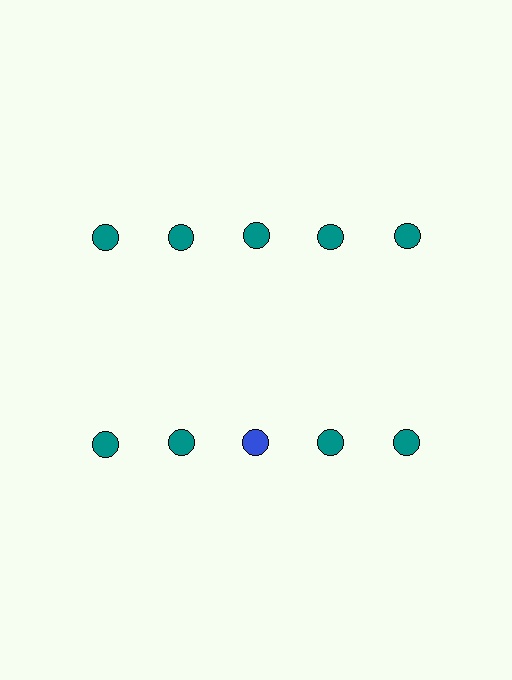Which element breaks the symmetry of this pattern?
The blue circle in the second row, center column breaks the symmetry. All other shapes are teal circles.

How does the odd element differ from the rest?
It has a different color: blue instead of teal.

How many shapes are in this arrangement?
There are 10 shapes arranged in a grid pattern.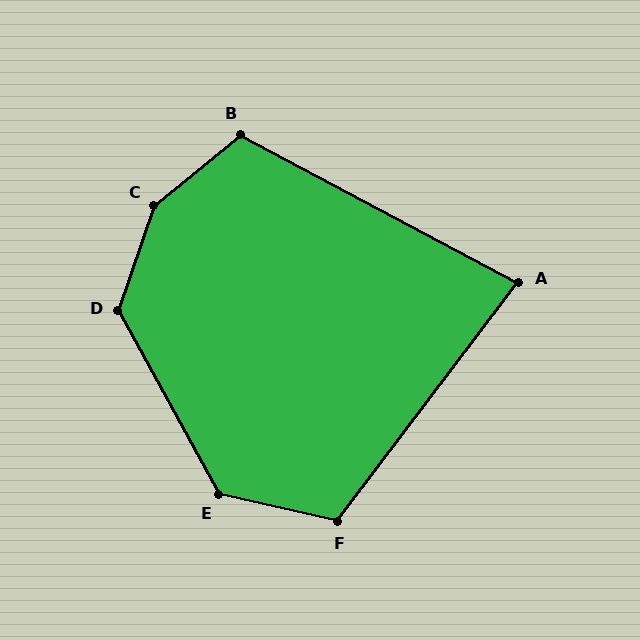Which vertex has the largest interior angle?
C, at approximately 148 degrees.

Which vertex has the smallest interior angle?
A, at approximately 81 degrees.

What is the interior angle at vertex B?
Approximately 113 degrees (obtuse).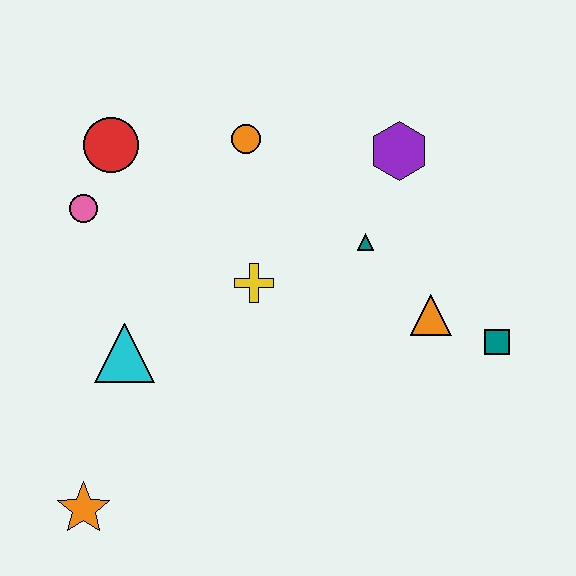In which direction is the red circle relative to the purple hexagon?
The red circle is to the left of the purple hexagon.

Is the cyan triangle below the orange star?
No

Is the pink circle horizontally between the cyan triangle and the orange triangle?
No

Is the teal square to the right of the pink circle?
Yes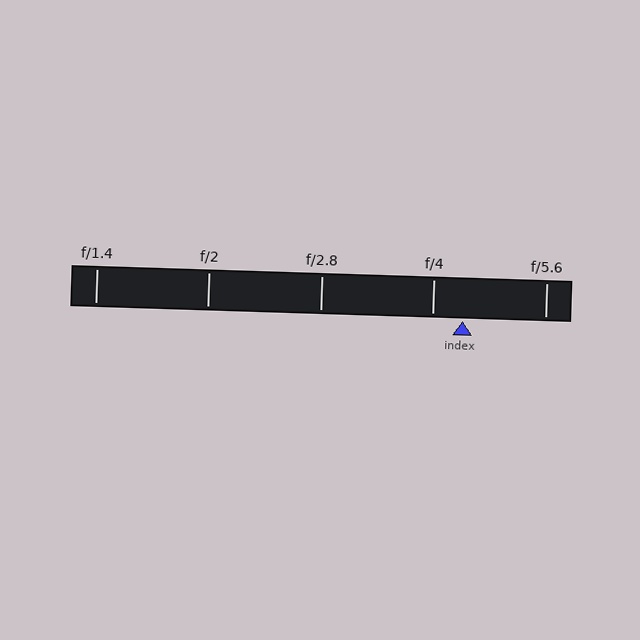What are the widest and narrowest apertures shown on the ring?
The widest aperture shown is f/1.4 and the narrowest is f/5.6.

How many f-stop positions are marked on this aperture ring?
There are 5 f-stop positions marked.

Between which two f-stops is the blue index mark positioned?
The index mark is between f/4 and f/5.6.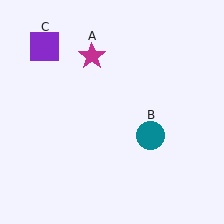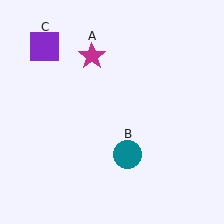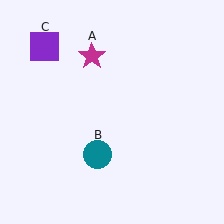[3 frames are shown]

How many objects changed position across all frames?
1 object changed position: teal circle (object B).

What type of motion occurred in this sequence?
The teal circle (object B) rotated clockwise around the center of the scene.